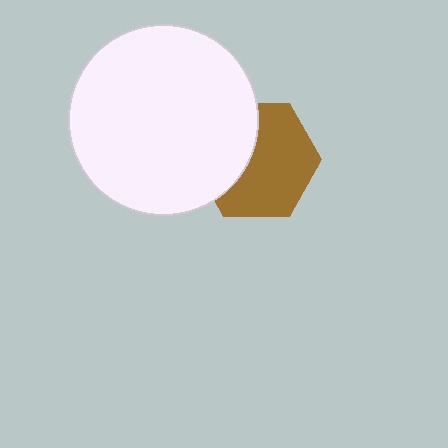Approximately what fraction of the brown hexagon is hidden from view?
Roughly 37% of the brown hexagon is hidden behind the white circle.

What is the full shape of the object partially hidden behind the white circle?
The partially hidden object is a brown hexagon.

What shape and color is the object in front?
The object in front is a white circle.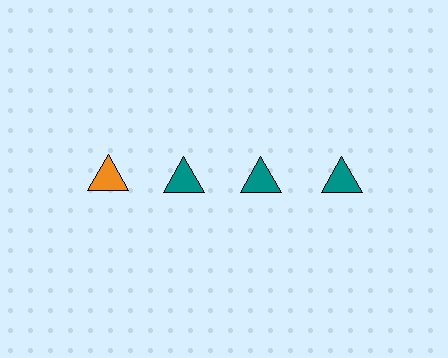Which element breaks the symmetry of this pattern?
The orange triangle in the top row, leftmost column breaks the symmetry. All other shapes are teal triangles.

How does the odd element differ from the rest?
It has a different color: orange instead of teal.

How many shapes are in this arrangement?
There are 4 shapes arranged in a grid pattern.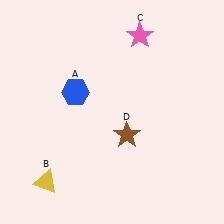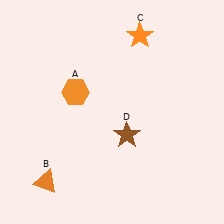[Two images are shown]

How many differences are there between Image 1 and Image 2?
There are 3 differences between the two images.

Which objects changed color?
A changed from blue to orange. B changed from yellow to orange. C changed from pink to orange.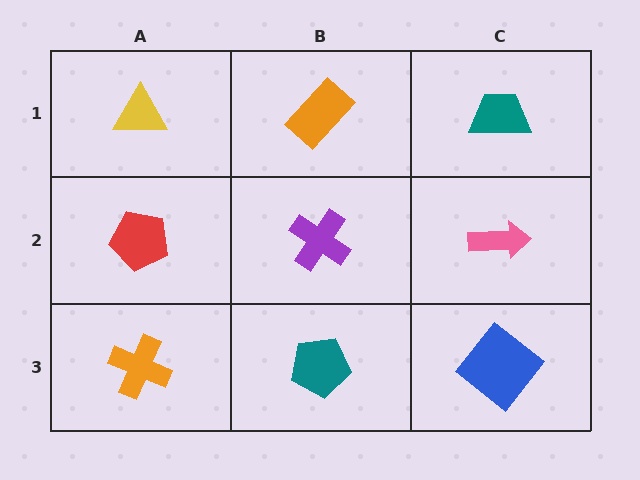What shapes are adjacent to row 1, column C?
A pink arrow (row 2, column C), an orange rectangle (row 1, column B).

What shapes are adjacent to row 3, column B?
A purple cross (row 2, column B), an orange cross (row 3, column A), a blue diamond (row 3, column C).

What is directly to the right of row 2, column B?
A pink arrow.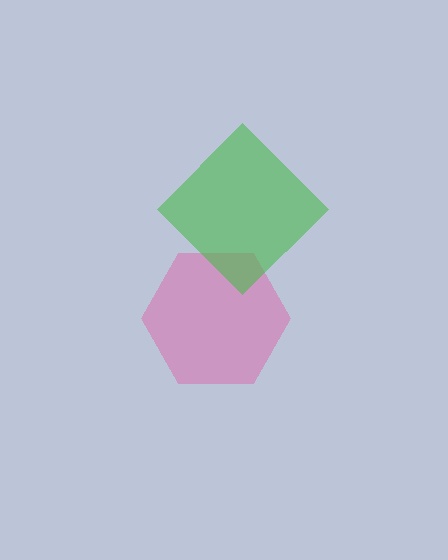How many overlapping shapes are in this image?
There are 2 overlapping shapes in the image.